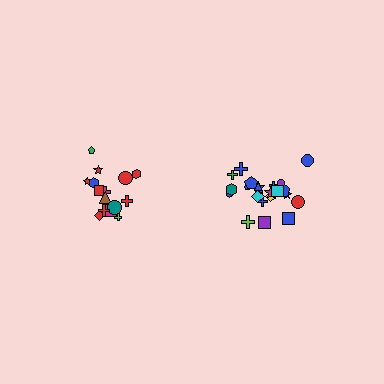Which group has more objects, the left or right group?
The right group.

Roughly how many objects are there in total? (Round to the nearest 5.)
Roughly 35 objects in total.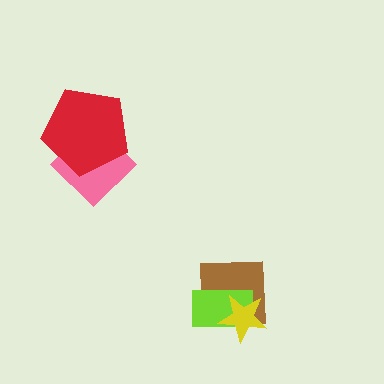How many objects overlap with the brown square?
2 objects overlap with the brown square.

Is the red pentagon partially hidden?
No, no other shape covers it.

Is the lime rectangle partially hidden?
Yes, it is partially covered by another shape.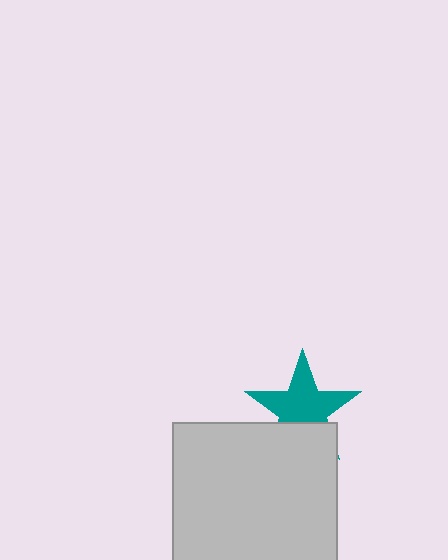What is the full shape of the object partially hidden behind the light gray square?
The partially hidden object is a teal star.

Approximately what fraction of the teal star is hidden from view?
Roughly 32% of the teal star is hidden behind the light gray square.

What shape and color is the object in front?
The object in front is a light gray square.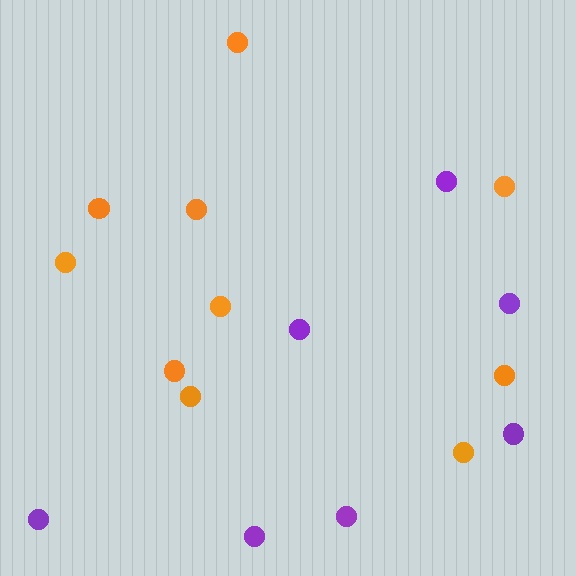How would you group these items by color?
There are 2 groups: one group of orange circles (10) and one group of purple circles (7).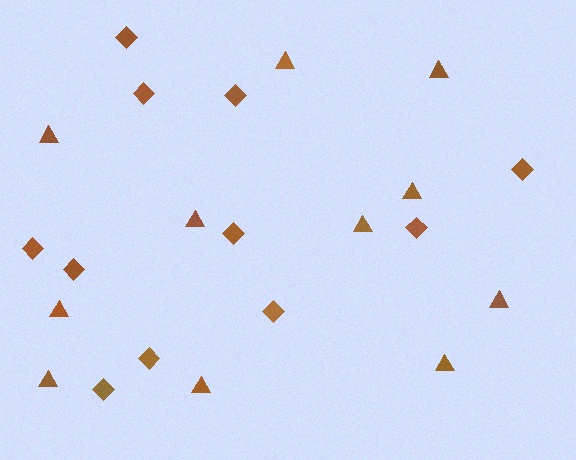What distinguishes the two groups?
There are 2 groups: one group of diamonds (11) and one group of triangles (11).